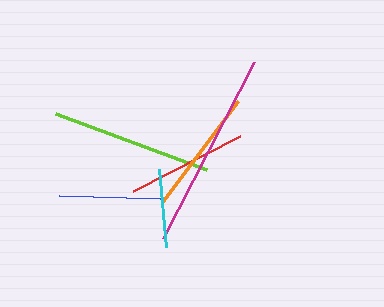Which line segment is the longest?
The magenta line is the longest at approximately 198 pixels.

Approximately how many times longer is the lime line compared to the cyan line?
The lime line is approximately 2.1 times the length of the cyan line.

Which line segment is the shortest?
The cyan line is the shortest at approximately 78 pixels.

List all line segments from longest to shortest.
From longest to shortest: magenta, lime, orange, red, blue, cyan.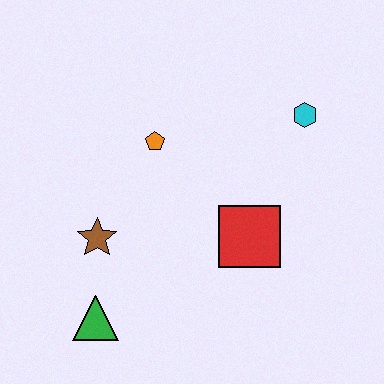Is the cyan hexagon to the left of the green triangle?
No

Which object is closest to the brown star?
The green triangle is closest to the brown star.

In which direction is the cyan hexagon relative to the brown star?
The cyan hexagon is to the right of the brown star.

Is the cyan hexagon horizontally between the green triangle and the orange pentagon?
No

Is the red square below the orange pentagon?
Yes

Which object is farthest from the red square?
The green triangle is farthest from the red square.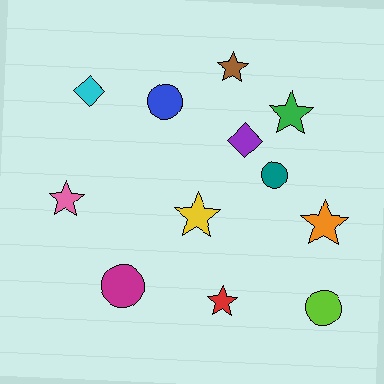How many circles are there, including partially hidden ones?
There are 4 circles.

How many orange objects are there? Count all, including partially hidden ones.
There is 1 orange object.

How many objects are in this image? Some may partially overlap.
There are 12 objects.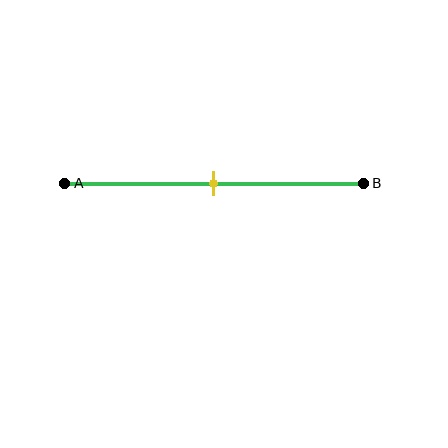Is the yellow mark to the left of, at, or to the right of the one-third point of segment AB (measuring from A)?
The yellow mark is to the right of the one-third point of segment AB.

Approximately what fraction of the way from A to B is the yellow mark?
The yellow mark is approximately 50% of the way from A to B.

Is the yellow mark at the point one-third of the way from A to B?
No, the mark is at about 50% from A, not at the 33% one-third point.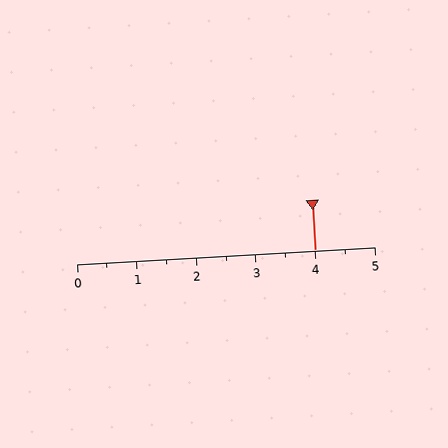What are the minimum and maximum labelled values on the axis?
The axis runs from 0 to 5.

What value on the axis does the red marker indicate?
The marker indicates approximately 4.